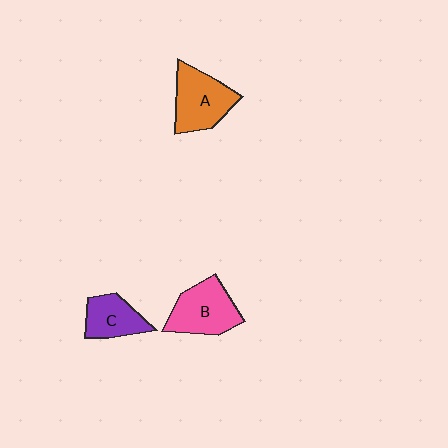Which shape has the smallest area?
Shape C (purple).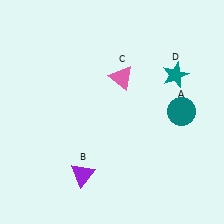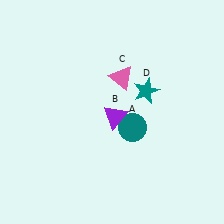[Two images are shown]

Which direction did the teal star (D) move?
The teal star (D) moved left.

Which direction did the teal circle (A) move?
The teal circle (A) moved left.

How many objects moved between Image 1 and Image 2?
3 objects moved between the two images.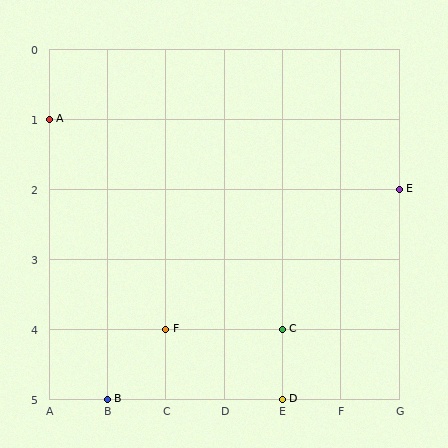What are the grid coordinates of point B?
Point B is at grid coordinates (B, 5).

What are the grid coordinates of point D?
Point D is at grid coordinates (E, 5).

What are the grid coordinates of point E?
Point E is at grid coordinates (G, 2).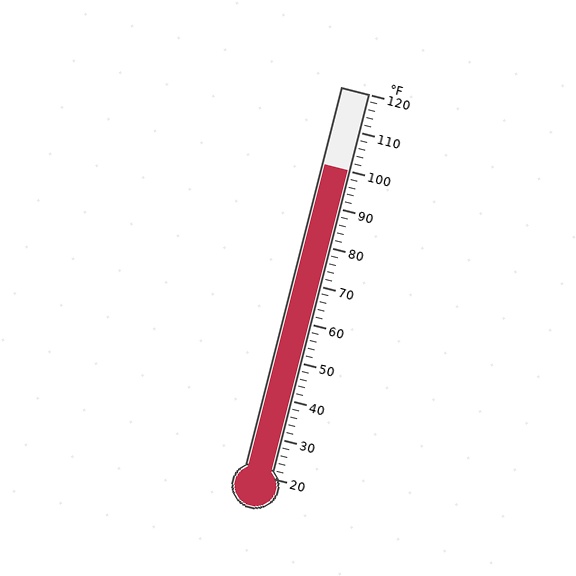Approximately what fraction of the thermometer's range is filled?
The thermometer is filled to approximately 80% of its range.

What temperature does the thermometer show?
The thermometer shows approximately 100°F.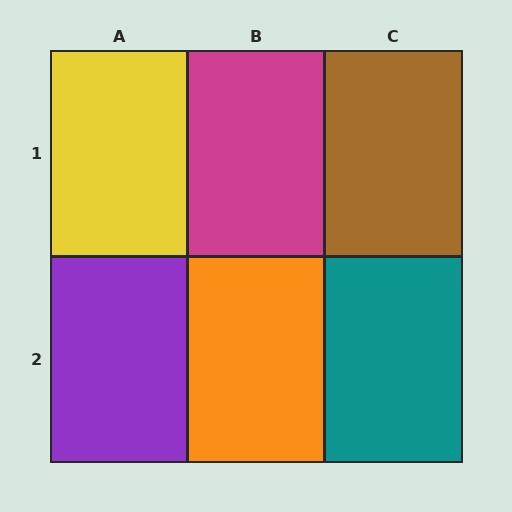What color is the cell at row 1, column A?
Yellow.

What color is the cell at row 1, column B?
Magenta.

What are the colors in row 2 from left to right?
Purple, orange, teal.